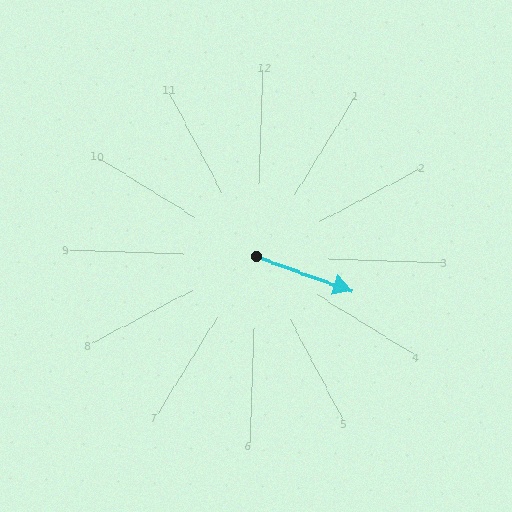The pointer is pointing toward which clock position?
Roughly 4 o'clock.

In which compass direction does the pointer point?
East.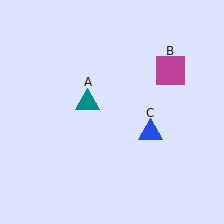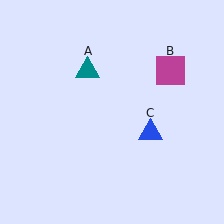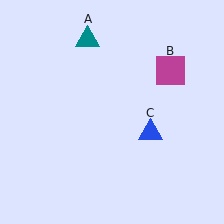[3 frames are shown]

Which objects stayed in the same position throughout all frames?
Magenta square (object B) and blue triangle (object C) remained stationary.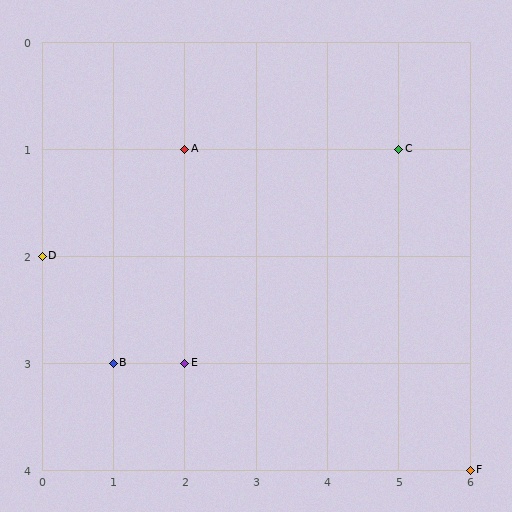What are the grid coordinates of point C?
Point C is at grid coordinates (5, 1).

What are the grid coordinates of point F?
Point F is at grid coordinates (6, 4).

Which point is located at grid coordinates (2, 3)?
Point E is at (2, 3).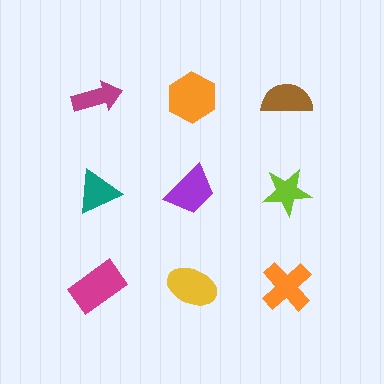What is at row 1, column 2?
An orange hexagon.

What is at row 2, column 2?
A purple trapezoid.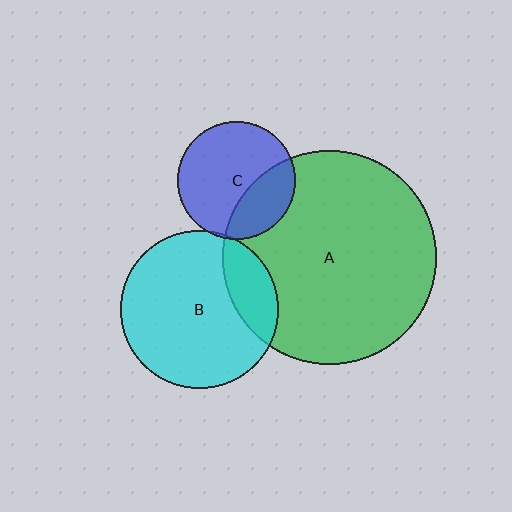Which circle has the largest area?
Circle A (green).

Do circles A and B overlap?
Yes.